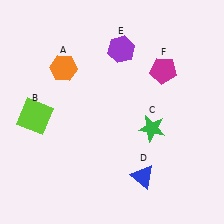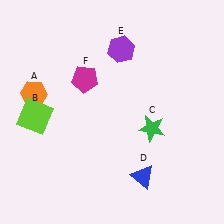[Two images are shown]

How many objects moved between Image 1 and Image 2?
2 objects moved between the two images.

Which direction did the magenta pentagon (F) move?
The magenta pentagon (F) moved left.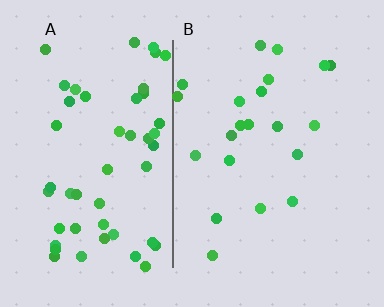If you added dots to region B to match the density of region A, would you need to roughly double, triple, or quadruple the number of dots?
Approximately double.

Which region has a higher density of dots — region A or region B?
A (the left).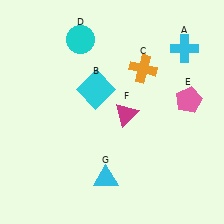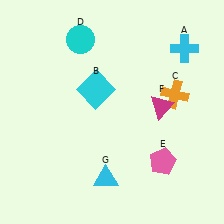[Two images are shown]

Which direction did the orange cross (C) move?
The orange cross (C) moved right.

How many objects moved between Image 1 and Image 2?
3 objects moved between the two images.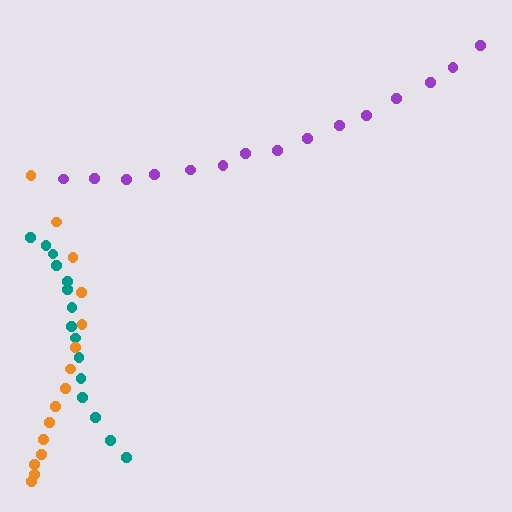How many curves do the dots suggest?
There are 3 distinct paths.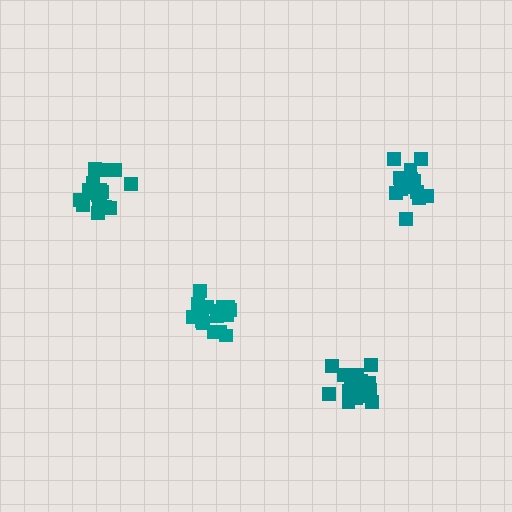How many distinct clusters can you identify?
There are 4 distinct clusters.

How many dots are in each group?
Group 1: 17 dots, Group 2: 15 dots, Group 3: 21 dots, Group 4: 17 dots (70 total).